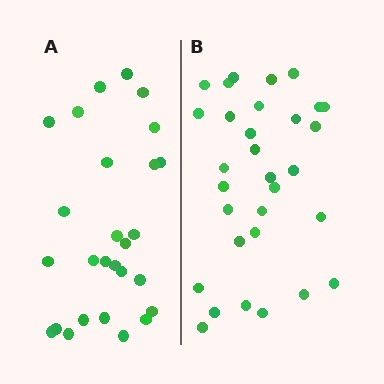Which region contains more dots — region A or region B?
Region B (the right region) has more dots.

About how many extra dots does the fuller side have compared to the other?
Region B has about 4 more dots than region A.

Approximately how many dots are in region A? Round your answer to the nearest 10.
About 30 dots. (The exact count is 27, which rounds to 30.)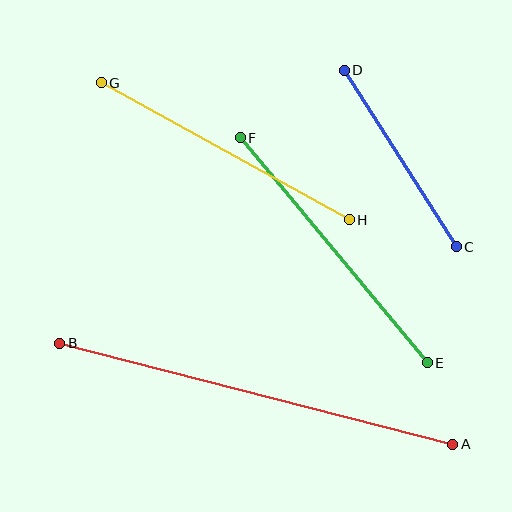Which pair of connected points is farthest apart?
Points A and B are farthest apart.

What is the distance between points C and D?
The distance is approximately 209 pixels.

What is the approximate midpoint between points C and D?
The midpoint is at approximately (400, 158) pixels.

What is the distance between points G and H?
The distance is approximately 283 pixels.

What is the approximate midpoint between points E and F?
The midpoint is at approximately (334, 250) pixels.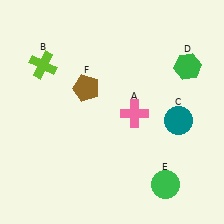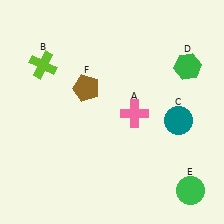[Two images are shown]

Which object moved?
The green circle (E) moved right.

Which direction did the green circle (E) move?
The green circle (E) moved right.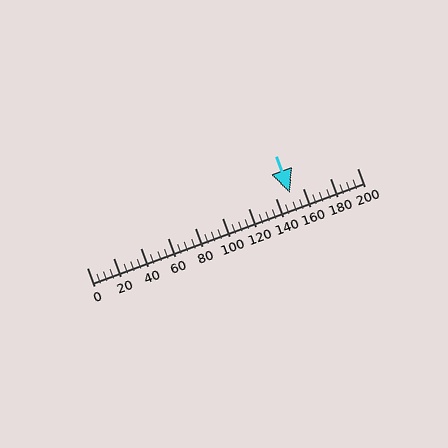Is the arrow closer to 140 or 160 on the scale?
The arrow is closer to 160.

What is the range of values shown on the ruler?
The ruler shows values from 0 to 200.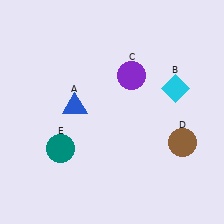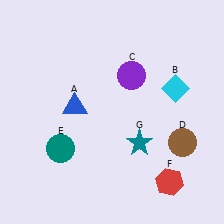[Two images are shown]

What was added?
A red hexagon (F), a teal star (G) were added in Image 2.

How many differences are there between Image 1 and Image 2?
There are 2 differences between the two images.